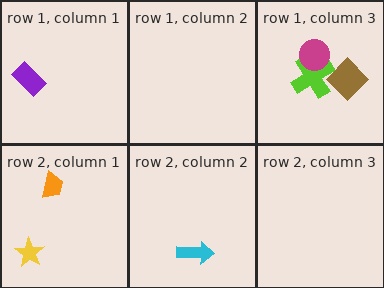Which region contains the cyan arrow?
The row 2, column 2 region.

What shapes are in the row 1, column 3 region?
The lime cross, the magenta circle, the brown diamond.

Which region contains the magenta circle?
The row 1, column 3 region.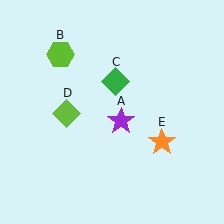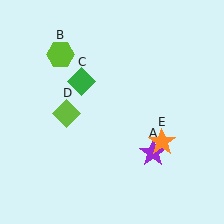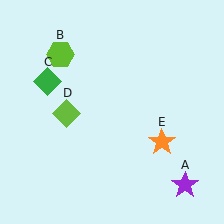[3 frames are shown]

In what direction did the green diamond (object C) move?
The green diamond (object C) moved left.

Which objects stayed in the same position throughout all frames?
Lime hexagon (object B) and lime diamond (object D) and orange star (object E) remained stationary.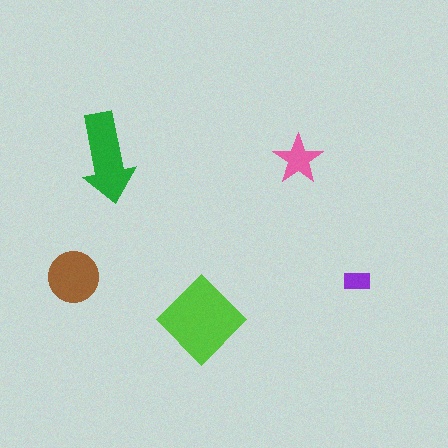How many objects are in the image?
There are 5 objects in the image.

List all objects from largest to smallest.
The lime diamond, the green arrow, the brown circle, the pink star, the purple rectangle.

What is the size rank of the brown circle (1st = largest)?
3rd.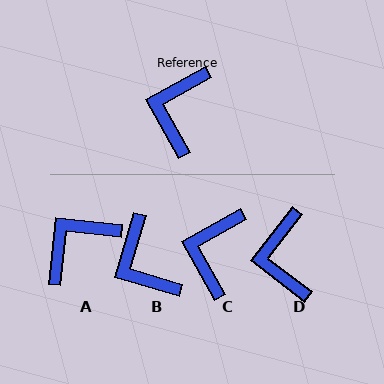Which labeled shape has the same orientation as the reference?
C.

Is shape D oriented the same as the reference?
No, it is off by about 23 degrees.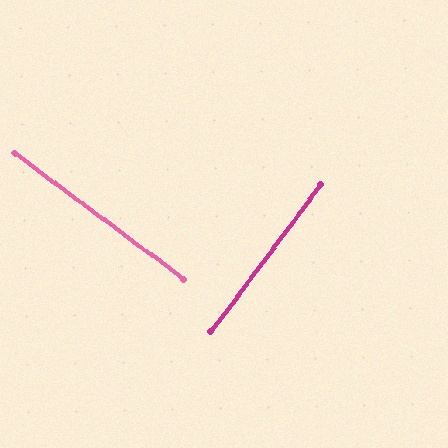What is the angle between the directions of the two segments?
Approximately 90 degrees.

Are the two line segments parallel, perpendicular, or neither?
Perpendicular — they meet at approximately 90°.